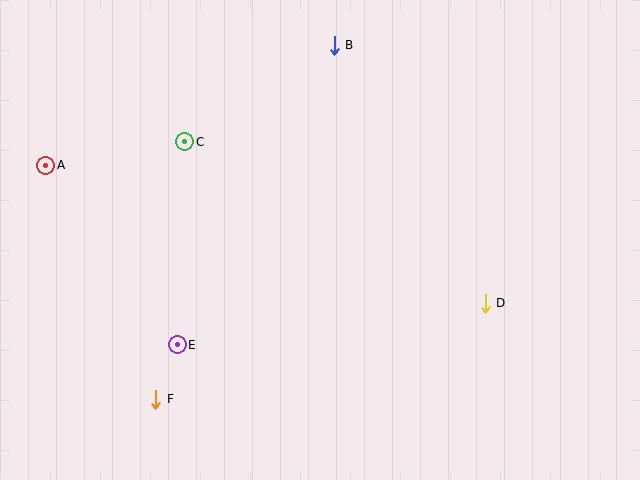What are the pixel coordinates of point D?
Point D is at (485, 303).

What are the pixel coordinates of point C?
Point C is at (185, 142).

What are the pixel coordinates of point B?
Point B is at (334, 45).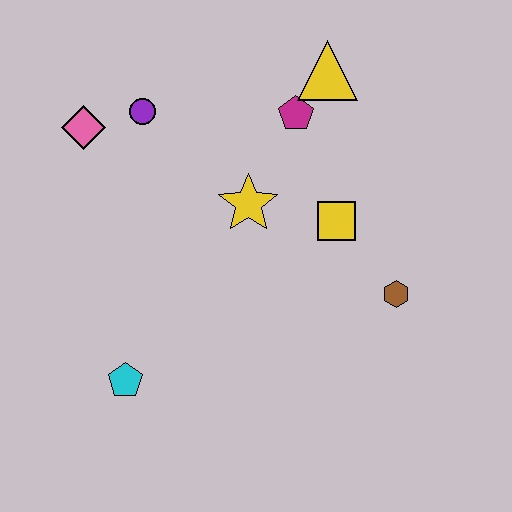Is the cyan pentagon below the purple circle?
Yes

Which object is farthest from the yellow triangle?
The cyan pentagon is farthest from the yellow triangle.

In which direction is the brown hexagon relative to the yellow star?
The brown hexagon is to the right of the yellow star.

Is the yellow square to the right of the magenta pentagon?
Yes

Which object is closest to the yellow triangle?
The magenta pentagon is closest to the yellow triangle.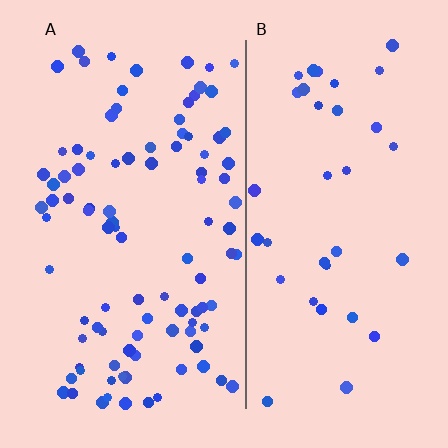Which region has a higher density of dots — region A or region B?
A (the left).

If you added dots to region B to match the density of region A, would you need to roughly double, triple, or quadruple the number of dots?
Approximately triple.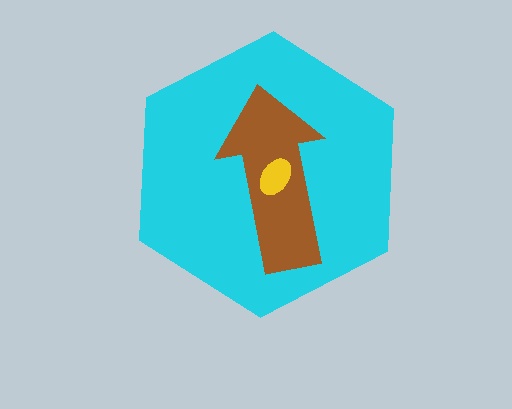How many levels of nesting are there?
3.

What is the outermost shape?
The cyan hexagon.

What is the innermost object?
The yellow ellipse.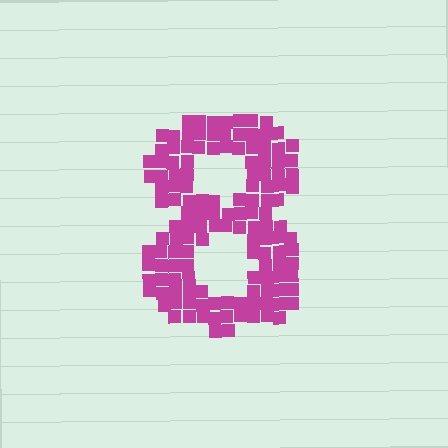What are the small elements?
The small elements are squares.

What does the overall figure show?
The overall figure shows the digit 8.